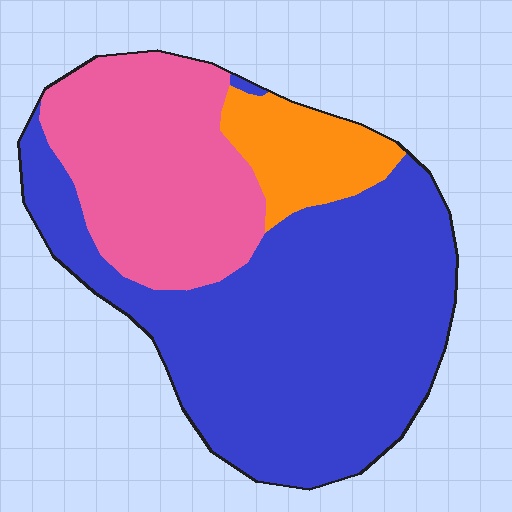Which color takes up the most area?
Blue, at roughly 60%.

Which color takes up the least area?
Orange, at roughly 10%.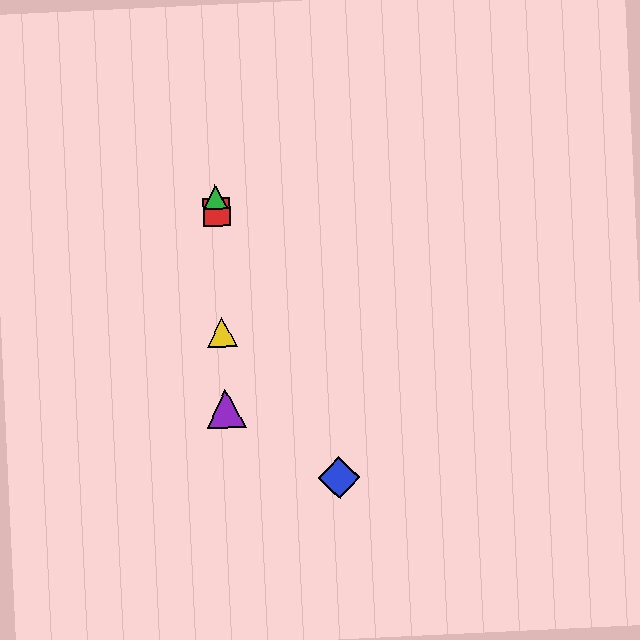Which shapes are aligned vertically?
The red square, the green triangle, the yellow triangle, the purple triangle are aligned vertically.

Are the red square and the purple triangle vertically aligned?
Yes, both are at x≈217.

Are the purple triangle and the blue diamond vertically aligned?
No, the purple triangle is at x≈226 and the blue diamond is at x≈339.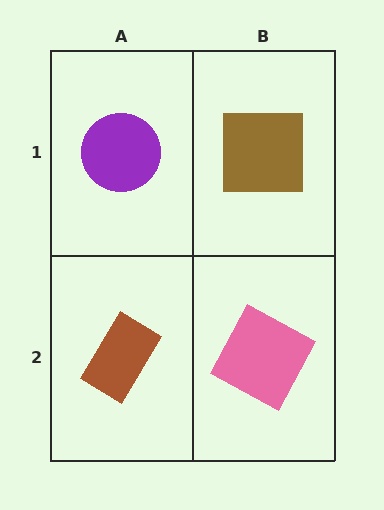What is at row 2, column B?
A pink square.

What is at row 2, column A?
A brown rectangle.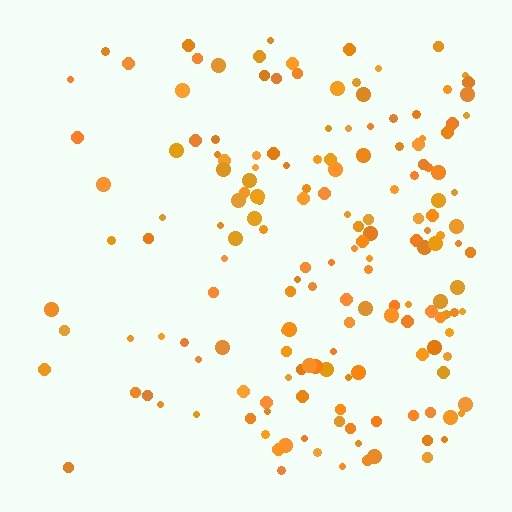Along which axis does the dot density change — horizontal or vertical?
Horizontal.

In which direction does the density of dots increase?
From left to right, with the right side densest.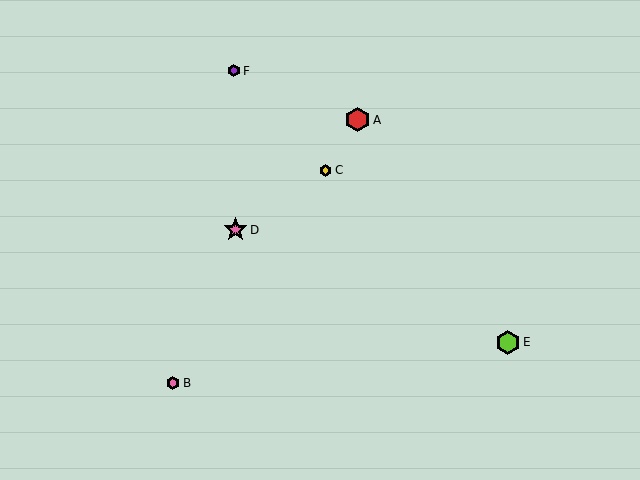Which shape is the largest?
The red hexagon (labeled A) is the largest.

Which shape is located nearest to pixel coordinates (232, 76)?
The purple hexagon (labeled F) at (234, 71) is nearest to that location.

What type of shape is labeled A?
Shape A is a red hexagon.